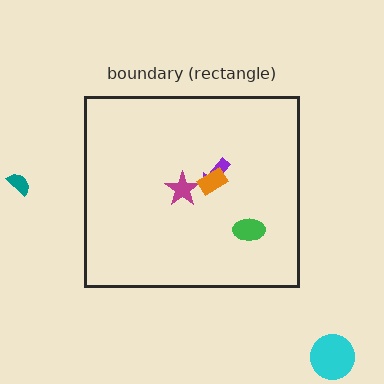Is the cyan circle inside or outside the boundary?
Outside.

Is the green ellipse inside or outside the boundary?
Inside.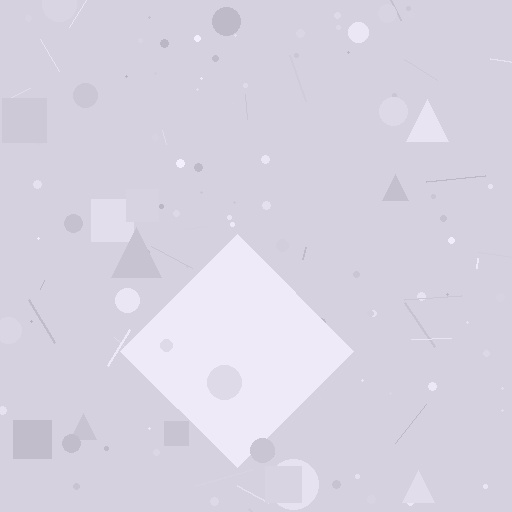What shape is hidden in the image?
A diamond is hidden in the image.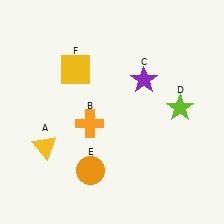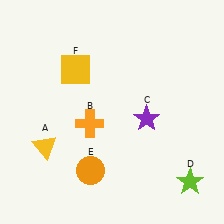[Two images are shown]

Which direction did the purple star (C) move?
The purple star (C) moved down.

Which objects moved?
The objects that moved are: the purple star (C), the lime star (D).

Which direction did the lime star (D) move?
The lime star (D) moved down.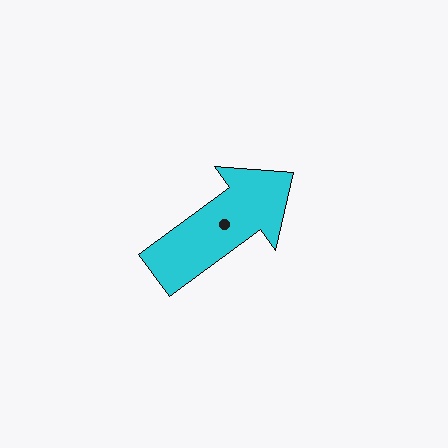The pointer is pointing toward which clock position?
Roughly 2 o'clock.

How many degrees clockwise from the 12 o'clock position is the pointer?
Approximately 54 degrees.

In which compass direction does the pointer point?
Northeast.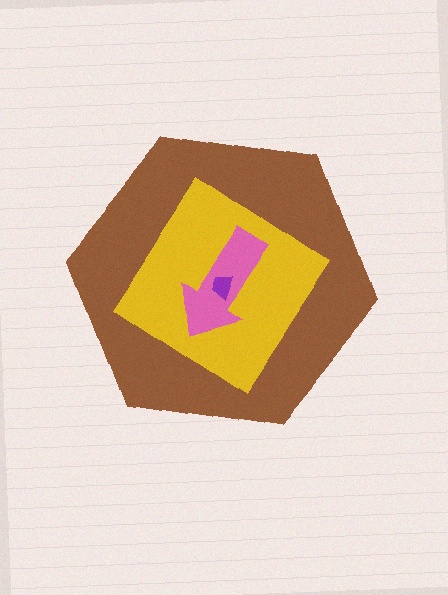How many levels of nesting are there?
4.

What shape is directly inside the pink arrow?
The purple trapezoid.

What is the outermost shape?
The brown hexagon.